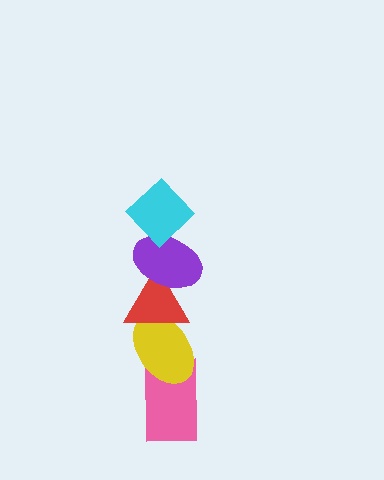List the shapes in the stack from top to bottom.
From top to bottom: the cyan diamond, the purple ellipse, the red triangle, the yellow ellipse, the pink rectangle.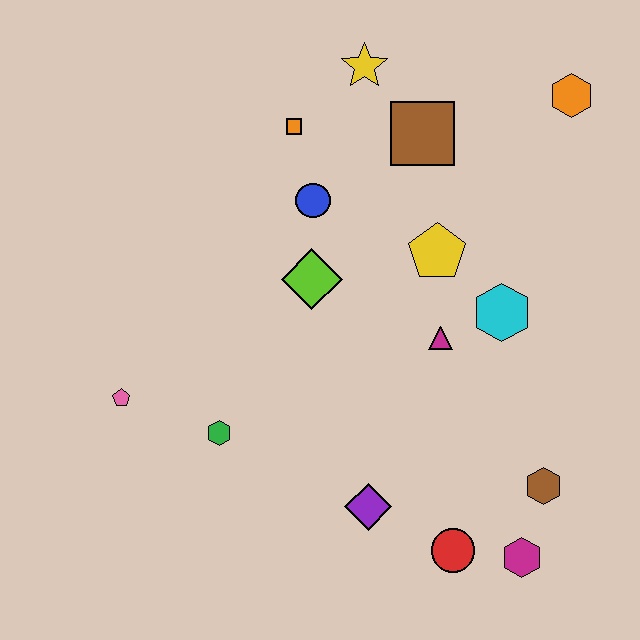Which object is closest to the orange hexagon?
The brown square is closest to the orange hexagon.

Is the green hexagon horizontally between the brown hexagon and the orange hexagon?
No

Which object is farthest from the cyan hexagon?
The pink pentagon is farthest from the cyan hexagon.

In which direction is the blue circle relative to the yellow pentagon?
The blue circle is to the left of the yellow pentagon.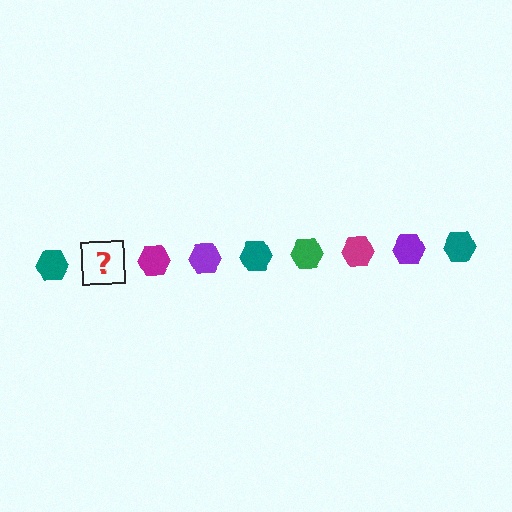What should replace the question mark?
The question mark should be replaced with a green hexagon.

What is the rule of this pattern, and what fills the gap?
The rule is that the pattern cycles through teal, green, magenta, purple hexagons. The gap should be filled with a green hexagon.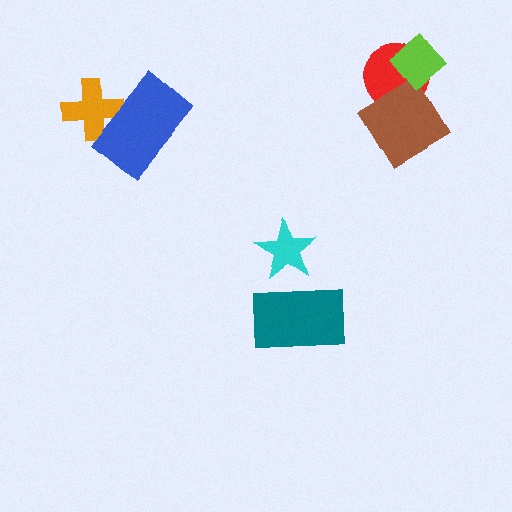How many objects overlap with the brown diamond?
2 objects overlap with the brown diamond.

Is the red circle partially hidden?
Yes, it is partially covered by another shape.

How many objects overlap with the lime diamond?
2 objects overlap with the lime diamond.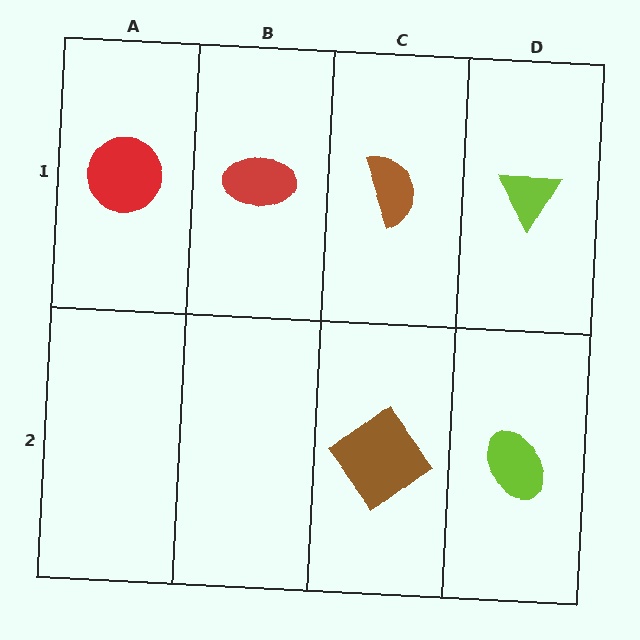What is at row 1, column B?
A red ellipse.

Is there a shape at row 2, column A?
No, that cell is empty.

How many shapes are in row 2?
2 shapes.